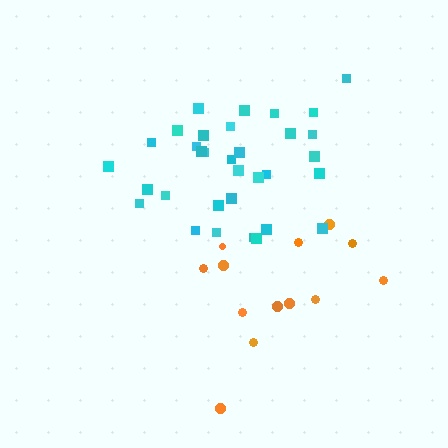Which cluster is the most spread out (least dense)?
Orange.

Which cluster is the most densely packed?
Cyan.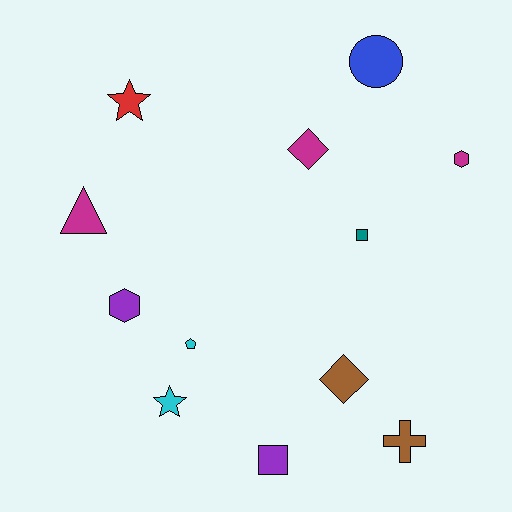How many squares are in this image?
There are 2 squares.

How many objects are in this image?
There are 12 objects.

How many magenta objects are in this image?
There are 3 magenta objects.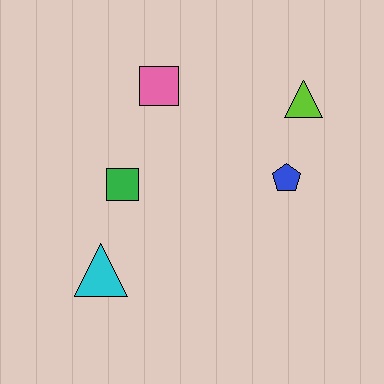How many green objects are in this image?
There is 1 green object.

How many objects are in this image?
There are 5 objects.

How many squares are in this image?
There are 2 squares.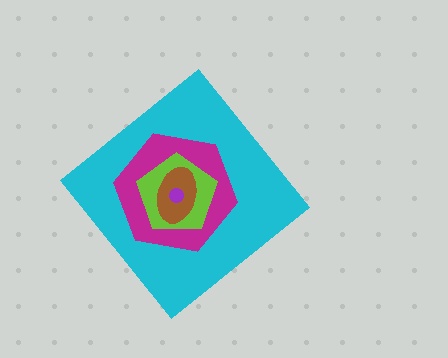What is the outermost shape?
The cyan diamond.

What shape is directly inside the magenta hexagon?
The lime pentagon.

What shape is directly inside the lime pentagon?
The brown ellipse.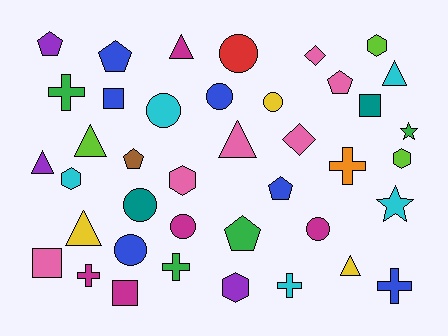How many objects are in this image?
There are 40 objects.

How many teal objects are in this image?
There are 2 teal objects.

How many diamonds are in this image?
There are 2 diamonds.